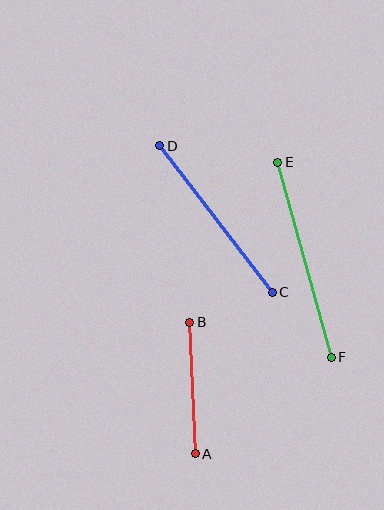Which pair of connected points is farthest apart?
Points E and F are farthest apart.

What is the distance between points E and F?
The distance is approximately 202 pixels.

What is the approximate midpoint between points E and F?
The midpoint is at approximately (304, 260) pixels.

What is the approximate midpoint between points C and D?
The midpoint is at approximately (216, 219) pixels.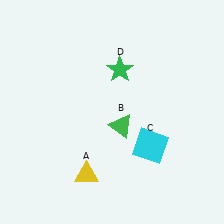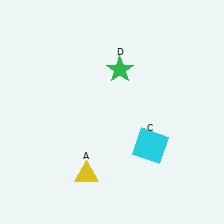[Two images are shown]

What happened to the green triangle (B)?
The green triangle (B) was removed in Image 2. It was in the bottom-right area of Image 1.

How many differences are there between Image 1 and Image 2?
There is 1 difference between the two images.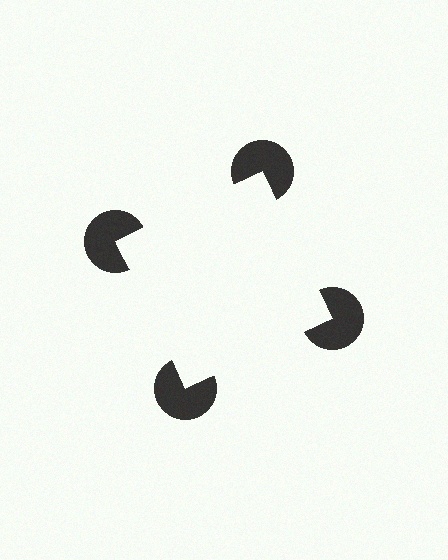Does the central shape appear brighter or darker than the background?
It typically appears slightly brighter than the background, even though no actual brightness change is drawn.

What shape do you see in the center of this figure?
An illusory square — its edges are inferred from the aligned wedge cuts in the pac-man discs, not physically drawn.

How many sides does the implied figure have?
4 sides.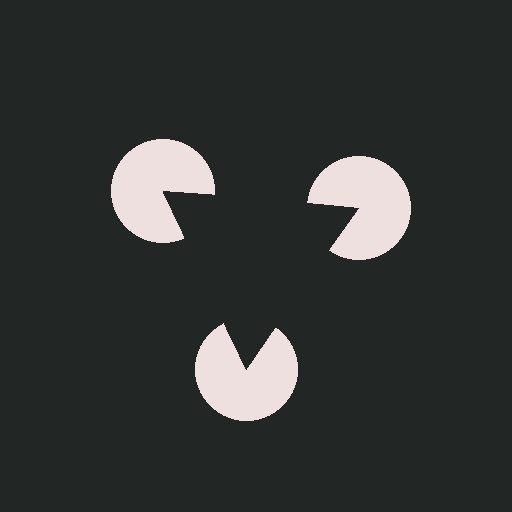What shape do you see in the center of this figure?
An illusory triangle — its edges are inferred from the aligned wedge cuts in the pac-man discs, not physically drawn.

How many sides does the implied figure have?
3 sides.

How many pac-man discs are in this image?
There are 3 — one at each vertex of the illusory triangle.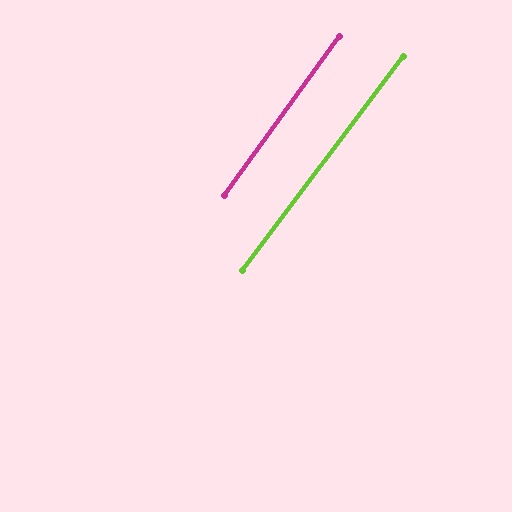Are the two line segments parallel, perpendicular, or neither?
Parallel — their directions differ by only 1.1°.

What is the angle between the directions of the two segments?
Approximately 1 degree.